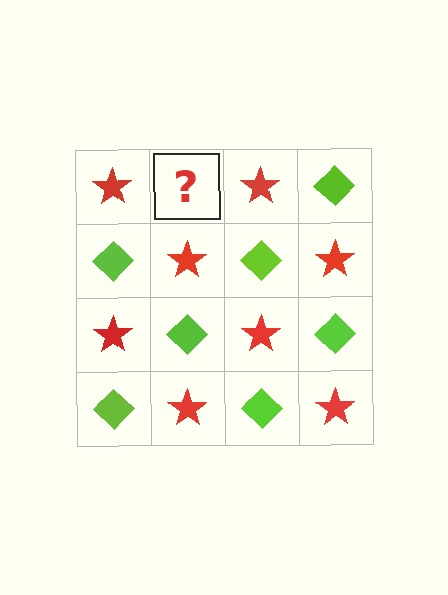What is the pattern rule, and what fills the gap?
The rule is that it alternates red star and lime diamond in a checkerboard pattern. The gap should be filled with a lime diamond.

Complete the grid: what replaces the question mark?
The question mark should be replaced with a lime diamond.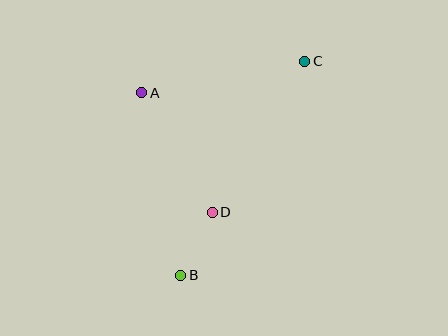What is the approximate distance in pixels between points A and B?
The distance between A and B is approximately 187 pixels.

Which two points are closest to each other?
Points B and D are closest to each other.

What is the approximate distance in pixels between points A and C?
The distance between A and C is approximately 166 pixels.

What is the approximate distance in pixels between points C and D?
The distance between C and D is approximately 177 pixels.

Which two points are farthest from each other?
Points B and C are farthest from each other.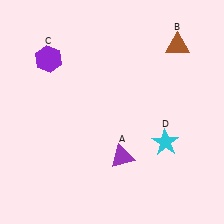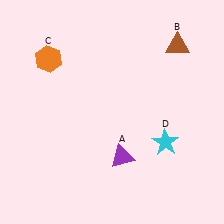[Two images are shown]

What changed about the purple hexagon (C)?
In Image 1, C is purple. In Image 2, it changed to orange.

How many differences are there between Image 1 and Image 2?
There is 1 difference between the two images.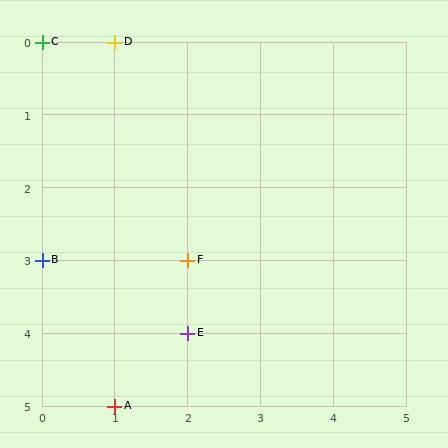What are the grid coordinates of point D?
Point D is at grid coordinates (1, 0).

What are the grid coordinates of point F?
Point F is at grid coordinates (2, 3).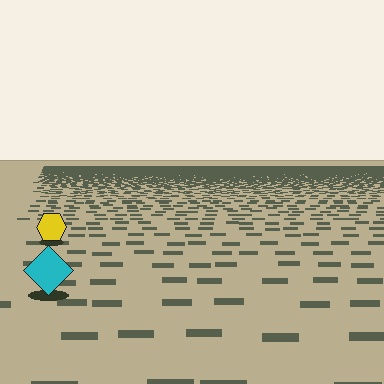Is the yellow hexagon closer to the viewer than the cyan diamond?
No. The cyan diamond is closer — you can tell from the texture gradient: the ground texture is coarser near it.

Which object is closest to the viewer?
The cyan diamond is closest. The texture marks near it are larger and more spread out.